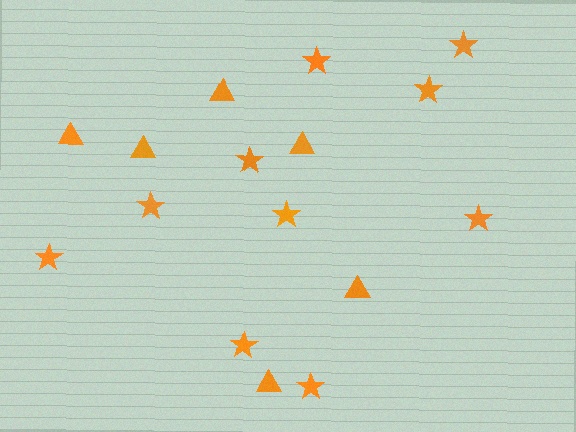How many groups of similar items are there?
There are 2 groups: one group of triangles (6) and one group of stars (10).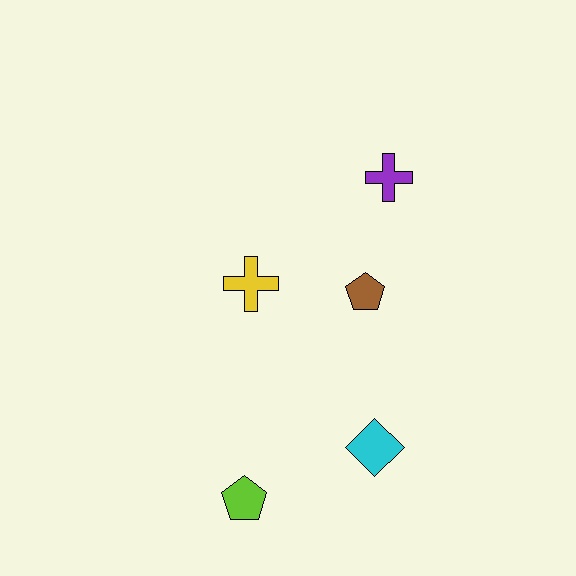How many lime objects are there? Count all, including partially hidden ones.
There is 1 lime object.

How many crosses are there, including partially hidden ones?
There are 2 crosses.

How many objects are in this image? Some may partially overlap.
There are 5 objects.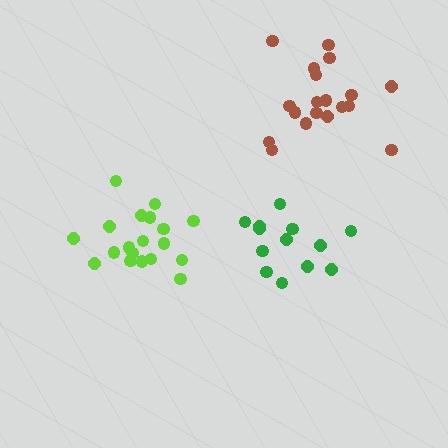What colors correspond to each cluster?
The clusters are colored: green, lime, brown.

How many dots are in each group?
Group 1: 13 dots, Group 2: 19 dots, Group 3: 19 dots (51 total).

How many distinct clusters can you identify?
There are 3 distinct clusters.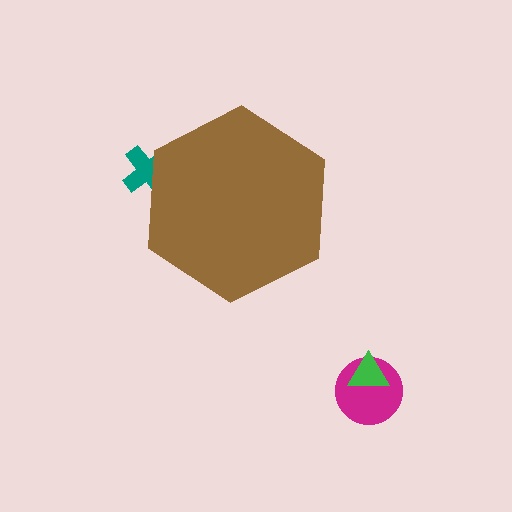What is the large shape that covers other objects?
A brown hexagon.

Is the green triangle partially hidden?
No, the green triangle is fully visible.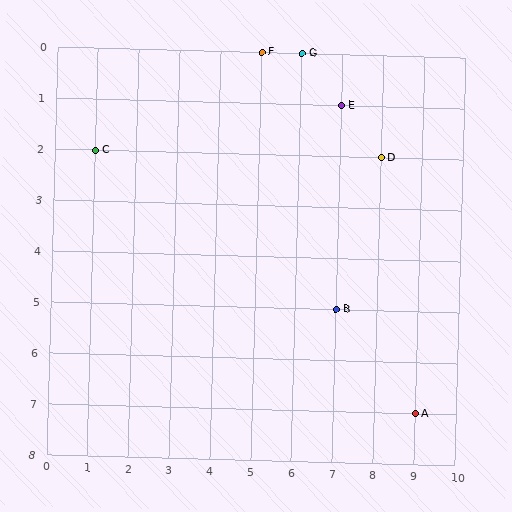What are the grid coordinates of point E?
Point E is at grid coordinates (7, 1).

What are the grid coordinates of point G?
Point G is at grid coordinates (6, 0).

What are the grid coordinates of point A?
Point A is at grid coordinates (9, 7).